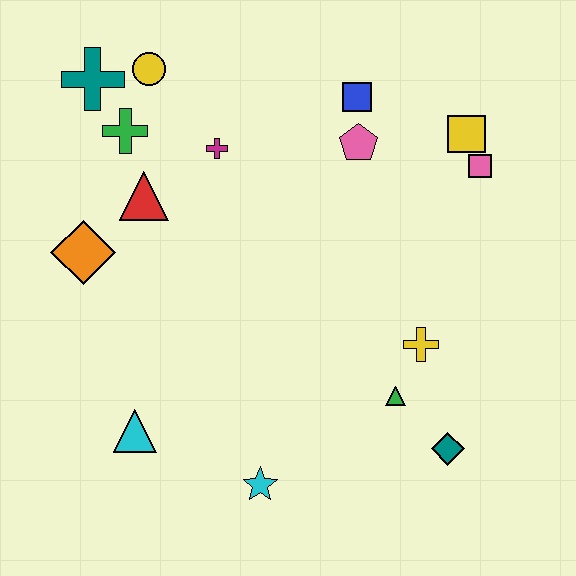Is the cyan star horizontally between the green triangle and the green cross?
Yes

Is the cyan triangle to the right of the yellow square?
No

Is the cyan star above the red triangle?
No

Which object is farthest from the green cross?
The teal diamond is farthest from the green cross.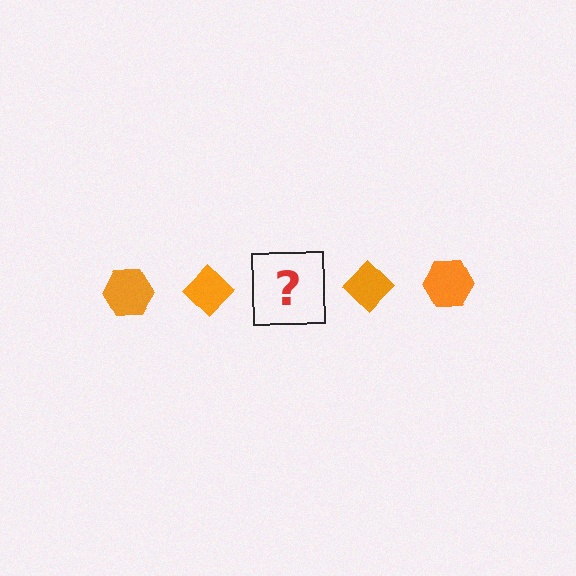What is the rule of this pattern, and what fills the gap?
The rule is that the pattern cycles through hexagon, diamond shapes in orange. The gap should be filled with an orange hexagon.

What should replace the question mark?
The question mark should be replaced with an orange hexagon.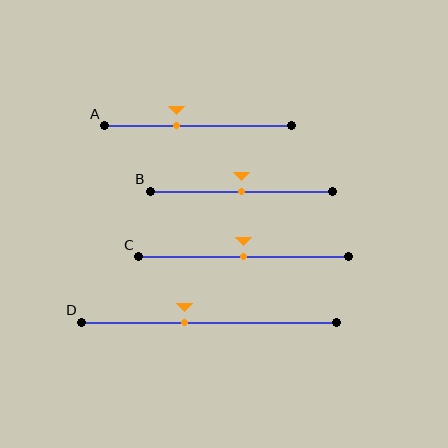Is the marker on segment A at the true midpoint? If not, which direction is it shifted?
No, the marker on segment A is shifted to the left by about 12% of the segment length.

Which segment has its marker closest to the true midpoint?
Segment B has its marker closest to the true midpoint.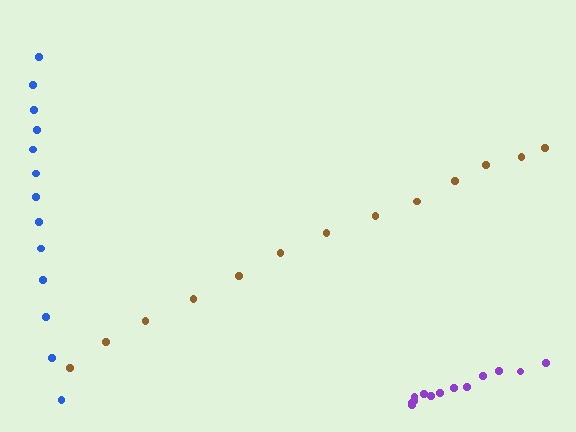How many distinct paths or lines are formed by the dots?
There are 3 distinct paths.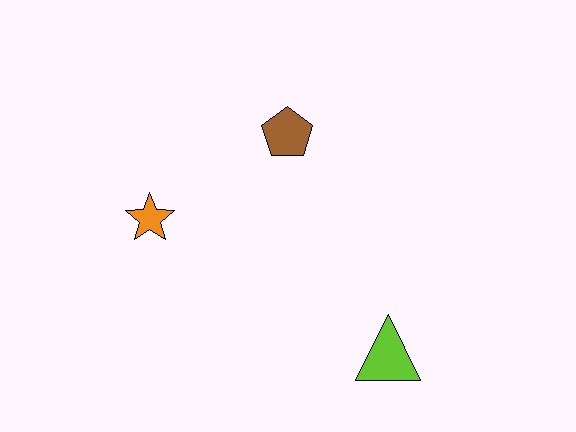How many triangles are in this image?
There is 1 triangle.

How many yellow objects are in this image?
There are no yellow objects.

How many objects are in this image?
There are 3 objects.